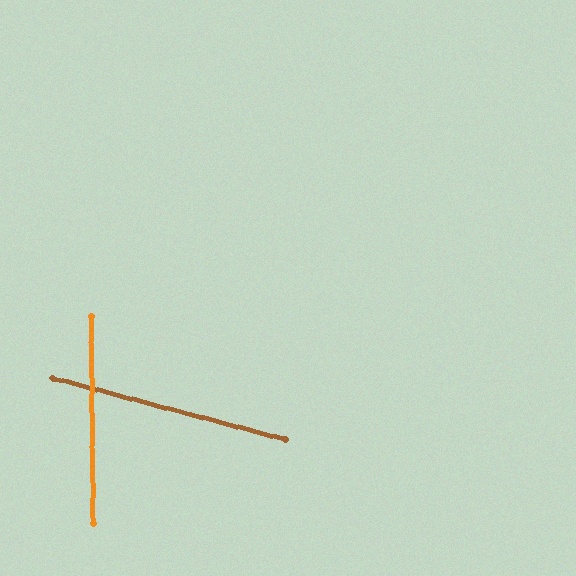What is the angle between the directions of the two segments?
Approximately 75 degrees.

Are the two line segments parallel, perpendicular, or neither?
Neither parallel nor perpendicular — they differ by about 75°.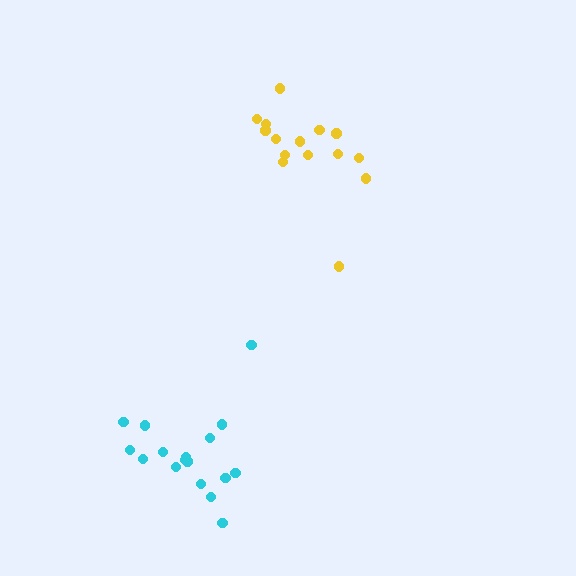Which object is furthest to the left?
The cyan cluster is leftmost.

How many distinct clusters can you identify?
There are 2 distinct clusters.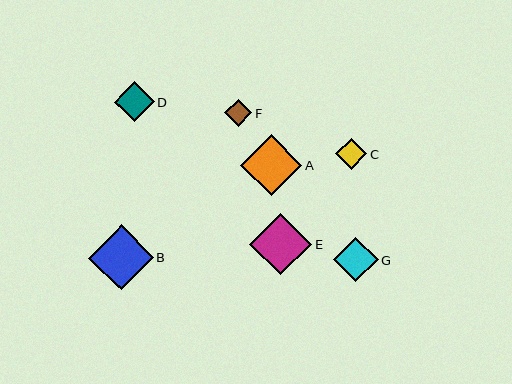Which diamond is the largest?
Diamond B is the largest with a size of approximately 65 pixels.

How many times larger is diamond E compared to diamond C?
Diamond E is approximately 2.0 times the size of diamond C.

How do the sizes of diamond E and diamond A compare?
Diamond E and diamond A are approximately the same size.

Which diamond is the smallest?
Diamond F is the smallest with a size of approximately 27 pixels.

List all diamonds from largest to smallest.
From largest to smallest: B, E, A, G, D, C, F.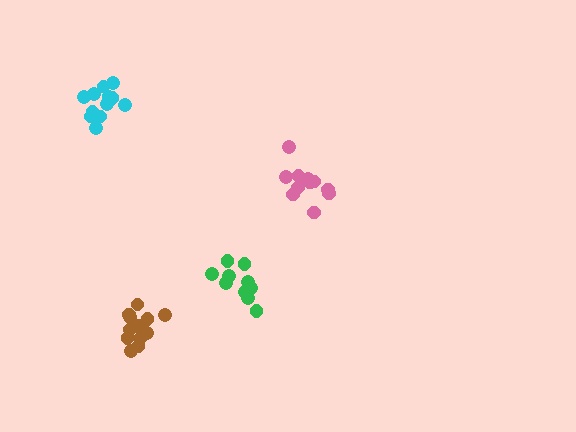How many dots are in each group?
Group 1: 12 dots, Group 2: 10 dots, Group 3: 13 dots, Group 4: 12 dots (47 total).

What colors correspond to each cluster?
The clusters are colored: pink, green, brown, cyan.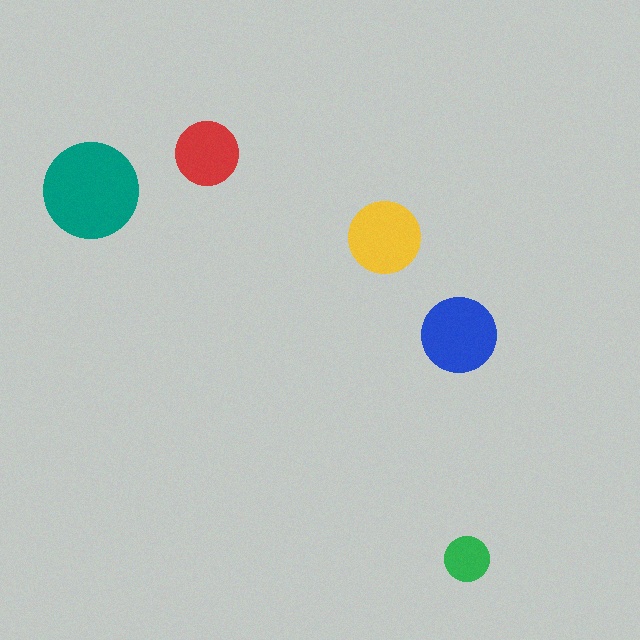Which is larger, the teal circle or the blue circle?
The teal one.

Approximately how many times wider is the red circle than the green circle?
About 1.5 times wider.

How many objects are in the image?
There are 5 objects in the image.